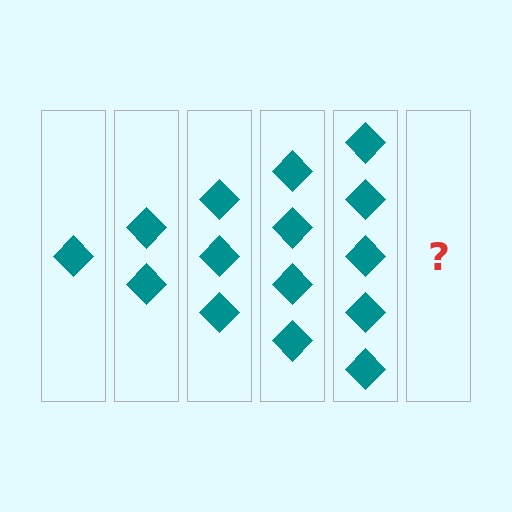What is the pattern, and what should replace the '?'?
The pattern is that each step adds one more diamond. The '?' should be 6 diamonds.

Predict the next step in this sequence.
The next step is 6 diamonds.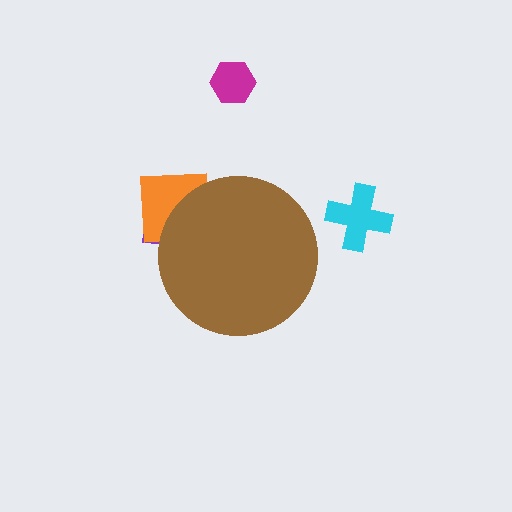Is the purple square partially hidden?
Yes, the purple square is partially hidden behind the brown circle.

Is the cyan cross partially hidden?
No, the cyan cross is fully visible.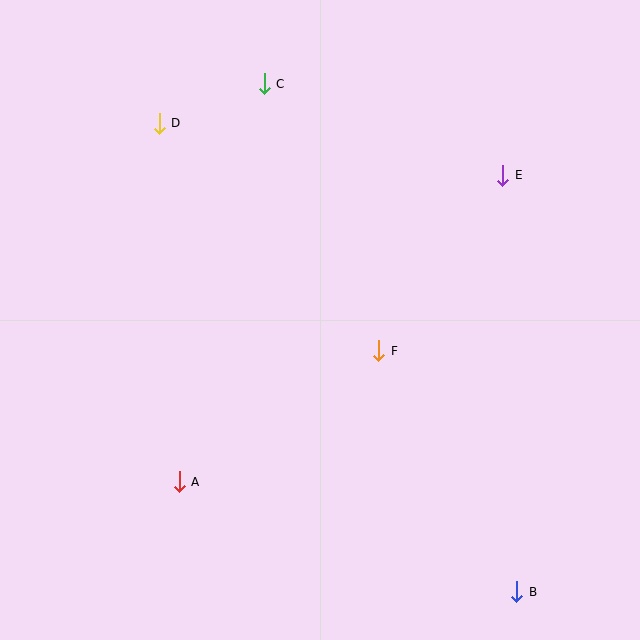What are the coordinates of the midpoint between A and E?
The midpoint between A and E is at (341, 328).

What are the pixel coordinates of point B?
Point B is at (517, 592).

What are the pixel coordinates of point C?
Point C is at (264, 84).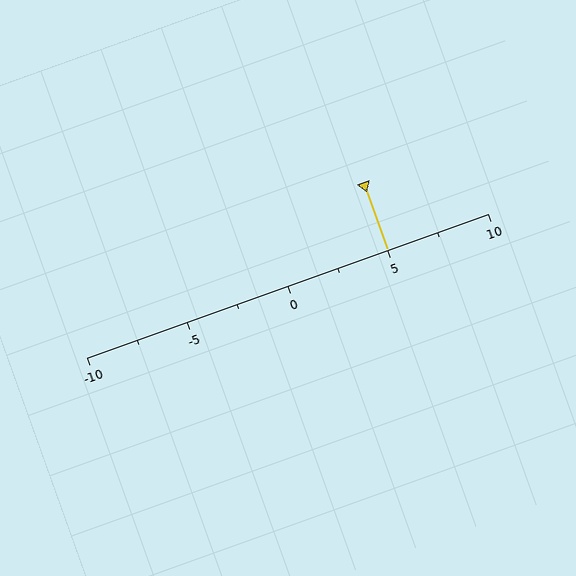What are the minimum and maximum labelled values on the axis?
The axis runs from -10 to 10.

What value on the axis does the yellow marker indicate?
The marker indicates approximately 5.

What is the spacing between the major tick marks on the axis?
The major ticks are spaced 5 apart.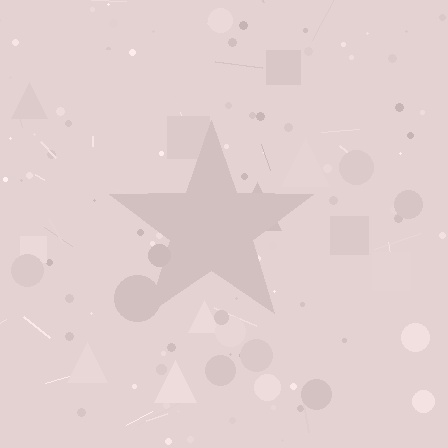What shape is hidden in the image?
A star is hidden in the image.